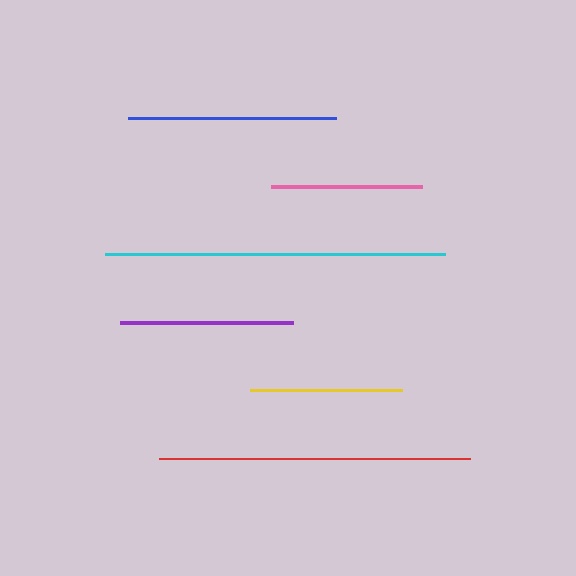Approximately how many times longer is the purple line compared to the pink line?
The purple line is approximately 1.1 times the length of the pink line.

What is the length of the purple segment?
The purple segment is approximately 172 pixels long.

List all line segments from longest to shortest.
From longest to shortest: cyan, red, blue, purple, yellow, pink.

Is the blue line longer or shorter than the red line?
The red line is longer than the blue line.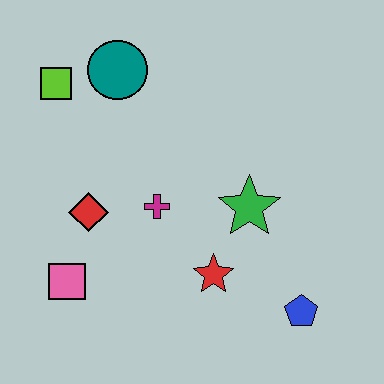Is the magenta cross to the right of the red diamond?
Yes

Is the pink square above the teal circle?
No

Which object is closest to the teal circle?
The lime square is closest to the teal circle.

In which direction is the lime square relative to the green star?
The lime square is to the left of the green star.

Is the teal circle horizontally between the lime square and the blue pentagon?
Yes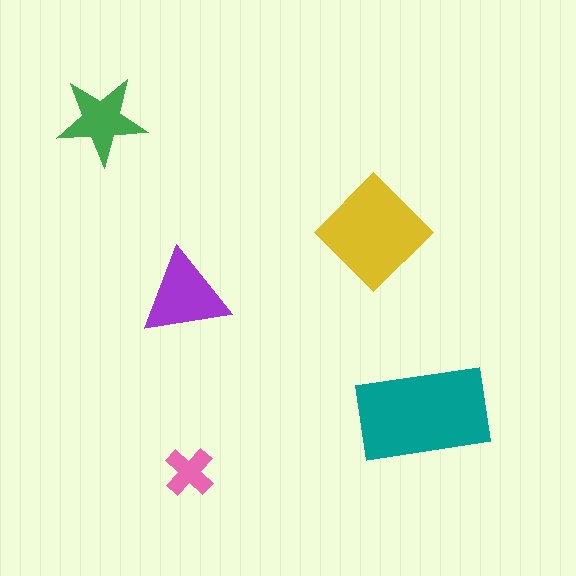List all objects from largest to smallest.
The teal rectangle, the yellow diamond, the purple triangle, the green star, the pink cross.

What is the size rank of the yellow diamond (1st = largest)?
2nd.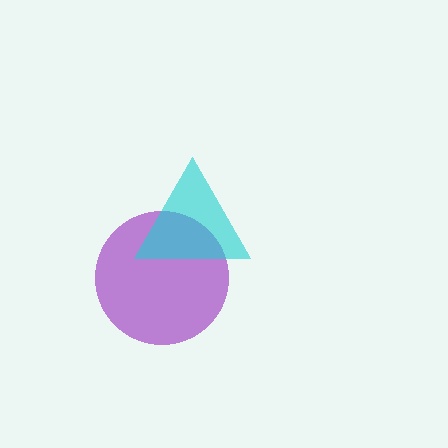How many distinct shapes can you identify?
There are 2 distinct shapes: a purple circle, a cyan triangle.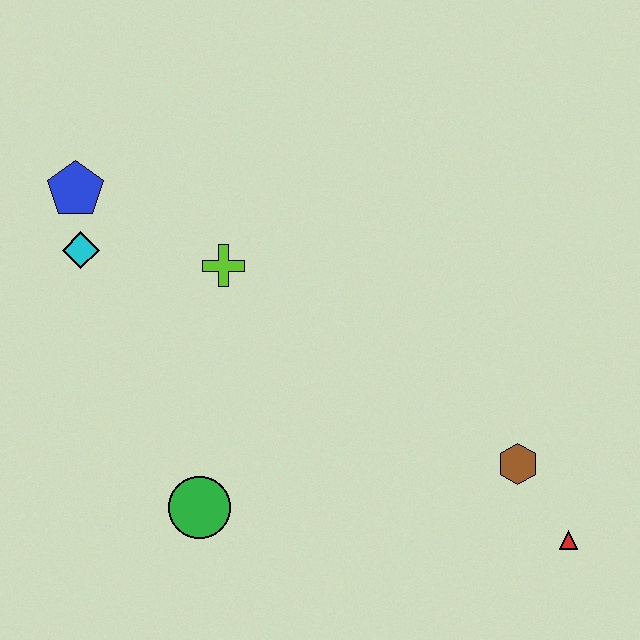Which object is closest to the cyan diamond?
The blue pentagon is closest to the cyan diamond.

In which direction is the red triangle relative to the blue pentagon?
The red triangle is to the right of the blue pentagon.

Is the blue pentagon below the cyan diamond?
No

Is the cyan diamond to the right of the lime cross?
No